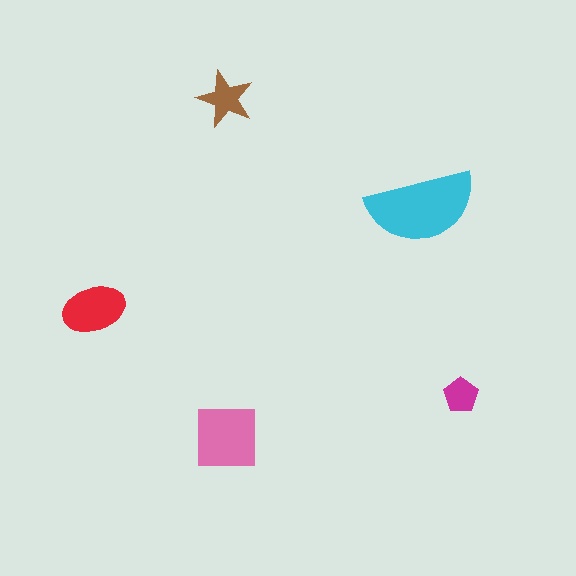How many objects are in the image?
There are 5 objects in the image.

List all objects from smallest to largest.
The magenta pentagon, the brown star, the red ellipse, the pink square, the cyan semicircle.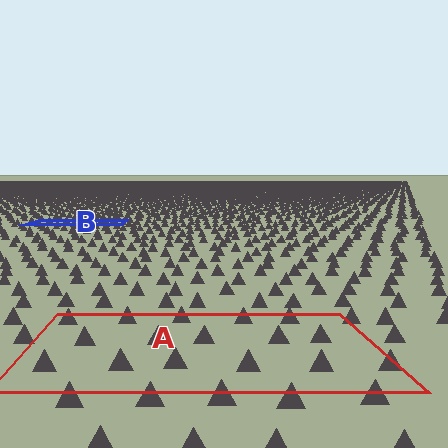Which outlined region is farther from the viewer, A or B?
Region B is farther from the viewer — the texture elements inside it appear smaller and more densely packed.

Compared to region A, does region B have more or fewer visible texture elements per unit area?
Region B has more texture elements per unit area — they are packed more densely because it is farther away.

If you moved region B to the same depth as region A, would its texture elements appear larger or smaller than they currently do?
They would appear larger. At a closer depth, the same texture elements are projected at a bigger on-screen size.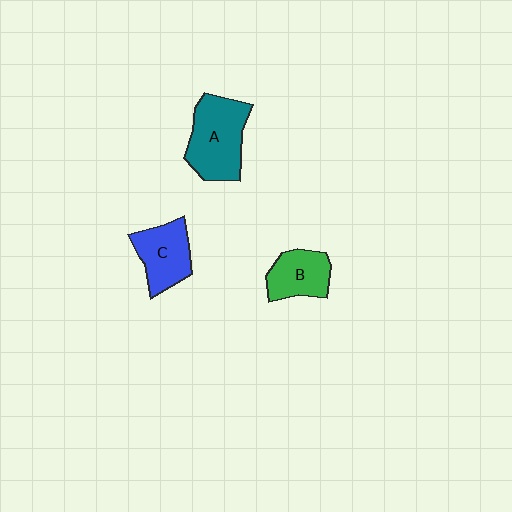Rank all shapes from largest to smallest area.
From largest to smallest: A (teal), C (blue), B (green).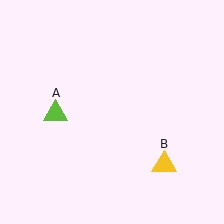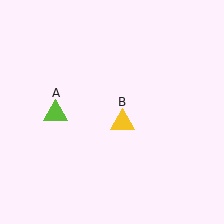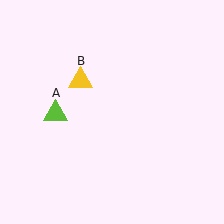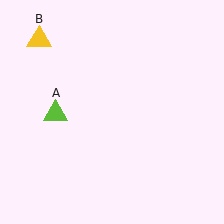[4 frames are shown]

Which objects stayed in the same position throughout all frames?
Lime triangle (object A) remained stationary.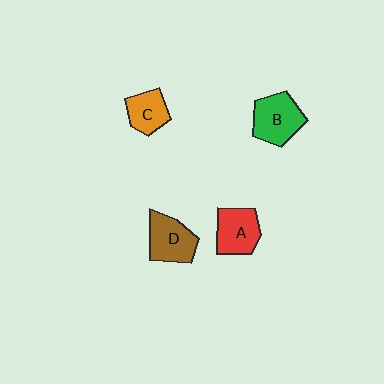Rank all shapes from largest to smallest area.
From largest to smallest: B (green), D (brown), A (red), C (orange).